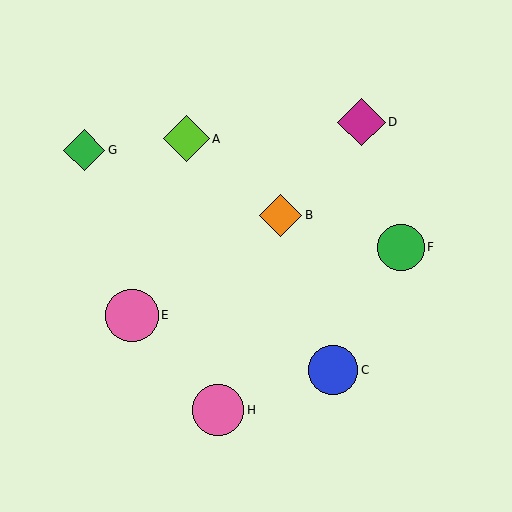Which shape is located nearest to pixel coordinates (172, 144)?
The lime diamond (labeled A) at (186, 139) is nearest to that location.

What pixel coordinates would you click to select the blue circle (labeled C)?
Click at (333, 370) to select the blue circle C.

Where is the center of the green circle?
The center of the green circle is at (401, 247).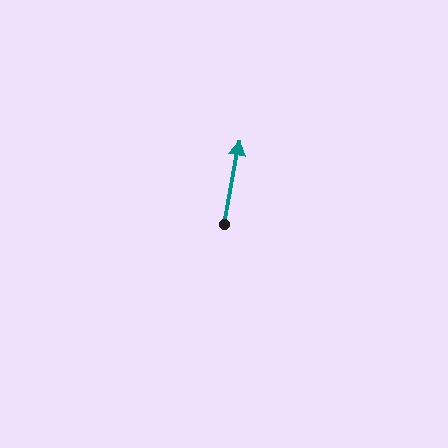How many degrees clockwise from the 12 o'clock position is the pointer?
Approximately 11 degrees.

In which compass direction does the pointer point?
North.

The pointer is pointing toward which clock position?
Roughly 12 o'clock.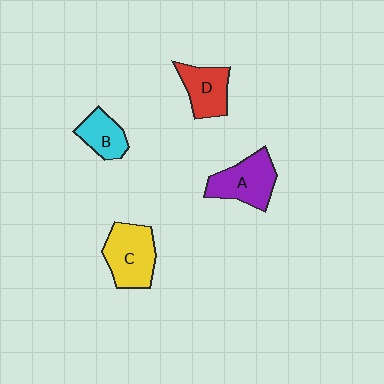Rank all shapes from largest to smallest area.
From largest to smallest: C (yellow), A (purple), D (red), B (cyan).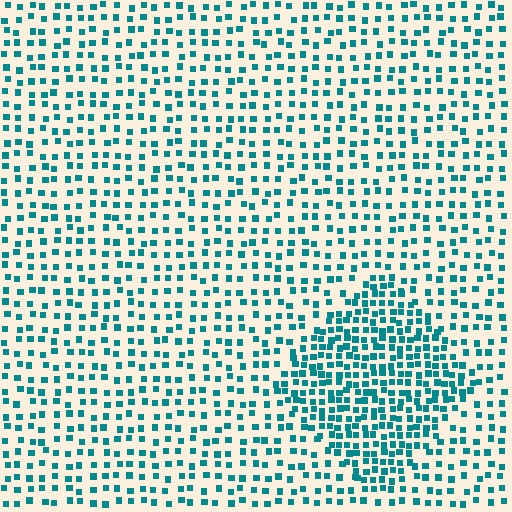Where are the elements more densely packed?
The elements are more densely packed inside the diamond boundary.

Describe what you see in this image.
The image contains small teal elements arranged at two different densities. A diamond-shaped region is visible where the elements are more densely packed than the surrounding area.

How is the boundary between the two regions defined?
The boundary is defined by a change in element density (approximately 2.0x ratio). All elements are the same color, size, and shape.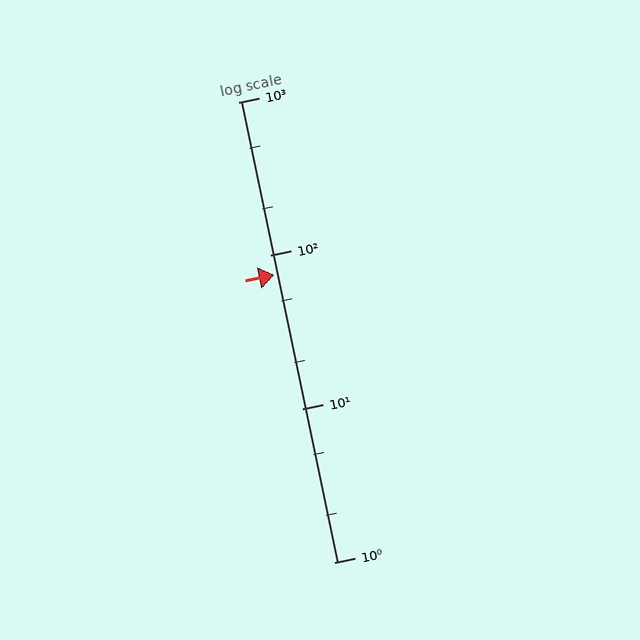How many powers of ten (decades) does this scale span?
The scale spans 3 decades, from 1 to 1000.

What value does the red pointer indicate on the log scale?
The pointer indicates approximately 75.